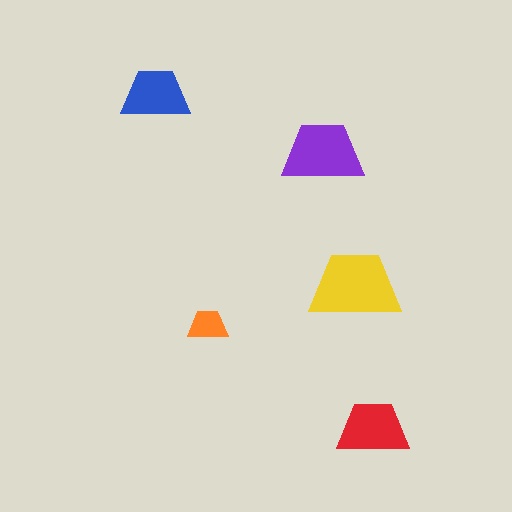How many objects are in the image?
There are 5 objects in the image.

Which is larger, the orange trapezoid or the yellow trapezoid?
The yellow one.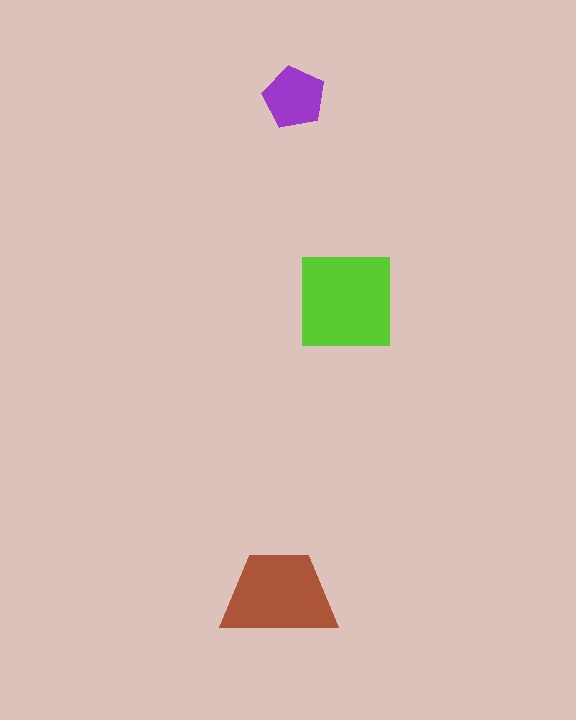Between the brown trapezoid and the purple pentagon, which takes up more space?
The brown trapezoid.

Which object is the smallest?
The purple pentagon.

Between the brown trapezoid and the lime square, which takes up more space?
The lime square.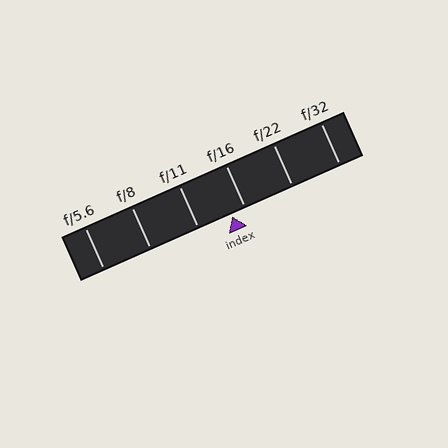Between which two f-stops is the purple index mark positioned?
The index mark is between f/11 and f/16.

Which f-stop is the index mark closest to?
The index mark is closest to f/16.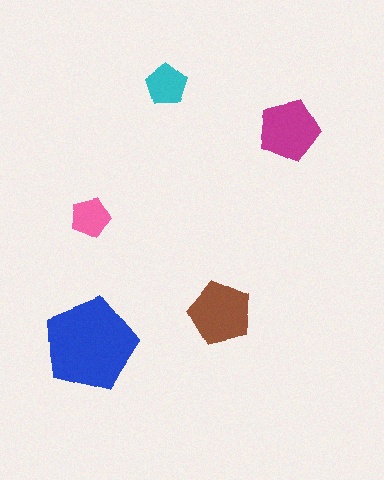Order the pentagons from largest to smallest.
the blue one, the brown one, the magenta one, the cyan one, the pink one.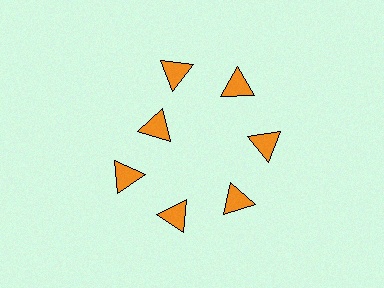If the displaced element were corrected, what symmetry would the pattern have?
It would have 7-fold rotational symmetry — the pattern would map onto itself every 51 degrees.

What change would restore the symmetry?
The symmetry would be restored by moving it outward, back onto the ring so that all 7 triangles sit at equal angles and equal distance from the center.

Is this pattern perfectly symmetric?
No. The 7 orange triangles are arranged in a ring, but one element near the 10 o'clock position is pulled inward toward the center, breaking the 7-fold rotational symmetry.